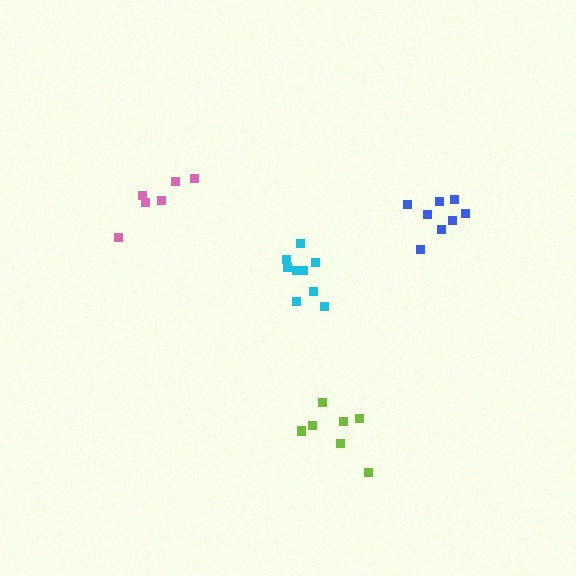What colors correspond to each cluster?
The clusters are colored: cyan, blue, lime, pink.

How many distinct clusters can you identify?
There are 4 distinct clusters.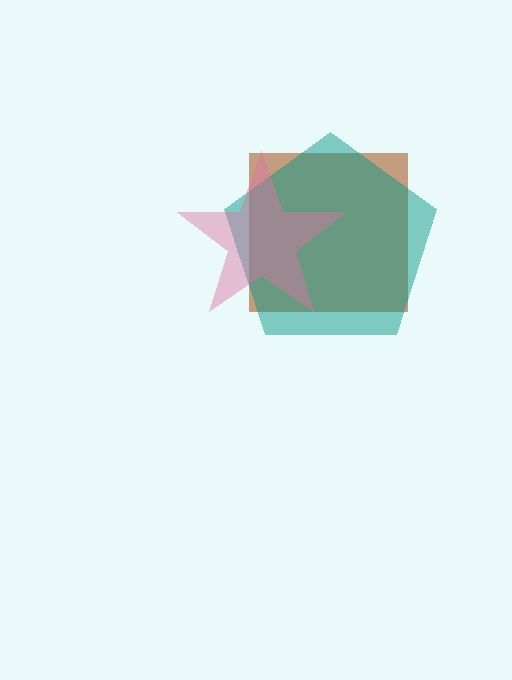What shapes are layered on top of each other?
The layered shapes are: a brown square, a teal pentagon, a pink star.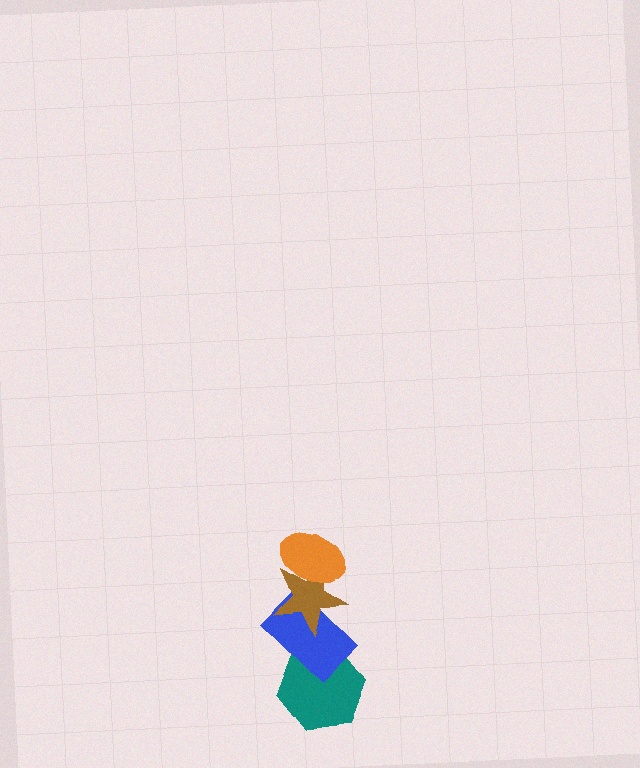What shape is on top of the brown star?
The orange ellipse is on top of the brown star.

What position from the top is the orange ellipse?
The orange ellipse is 1st from the top.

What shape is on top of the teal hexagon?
The blue rectangle is on top of the teal hexagon.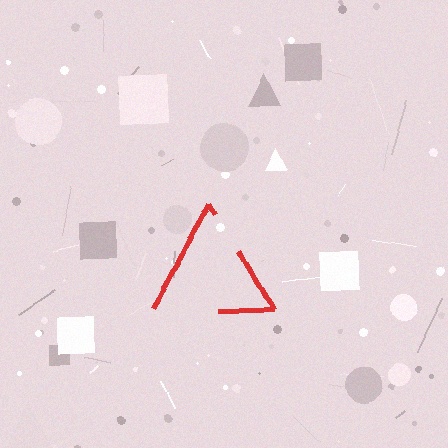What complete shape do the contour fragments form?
The contour fragments form a triangle.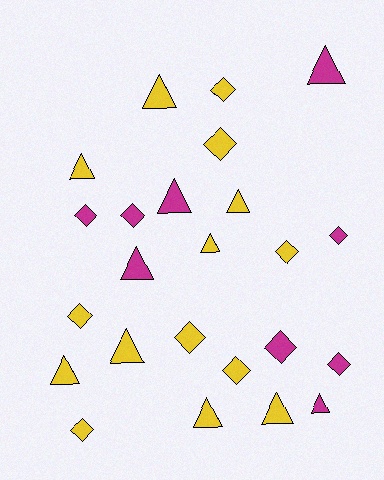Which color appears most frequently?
Yellow, with 15 objects.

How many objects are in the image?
There are 24 objects.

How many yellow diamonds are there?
There are 7 yellow diamonds.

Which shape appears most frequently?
Diamond, with 12 objects.